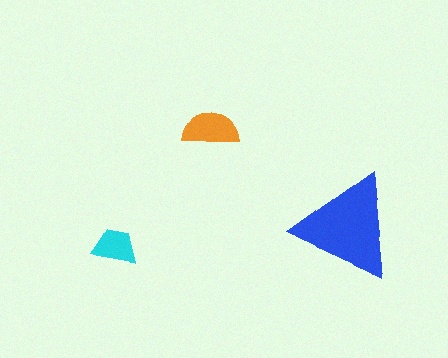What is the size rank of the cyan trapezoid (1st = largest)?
3rd.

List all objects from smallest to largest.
The cyan trapezoid, the orange semicircle, the blue triangle.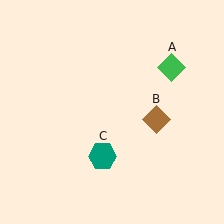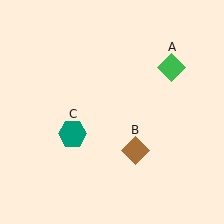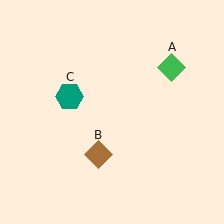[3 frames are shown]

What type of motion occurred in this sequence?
The brown diamond (object B), teal hexagon (object C) rotated clockwise around the center of the scene.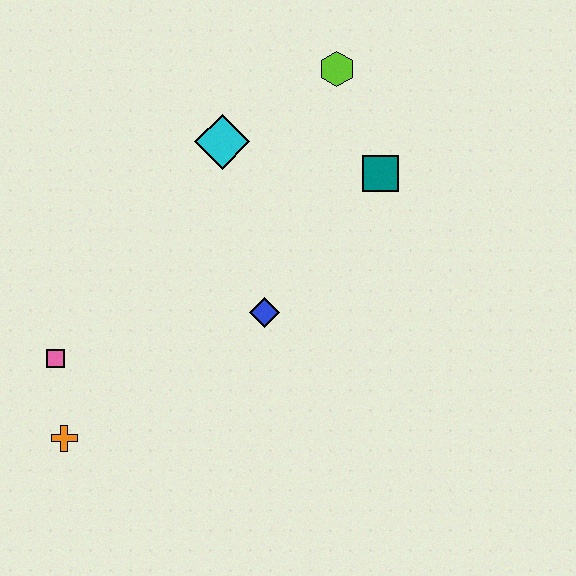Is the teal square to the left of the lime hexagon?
No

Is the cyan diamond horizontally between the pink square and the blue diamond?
Yes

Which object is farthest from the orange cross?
The lime hexagon is farthest from the orange cross.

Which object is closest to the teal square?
The lime hexagon is closest to the teal square.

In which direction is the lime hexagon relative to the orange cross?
The lime hexagon is above the orange cross.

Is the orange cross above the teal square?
No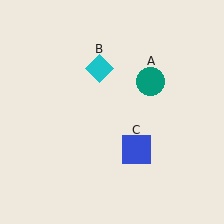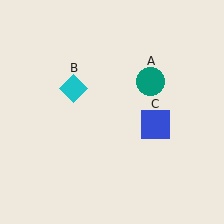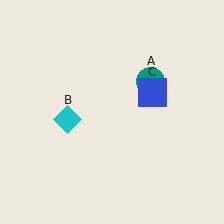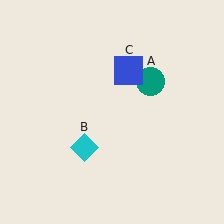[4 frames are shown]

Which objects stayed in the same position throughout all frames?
Teal circle (object A) remained stationary.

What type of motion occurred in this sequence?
The cyan diamond (object B), blue square (object C) rotated counterclockwise around the center of the scene.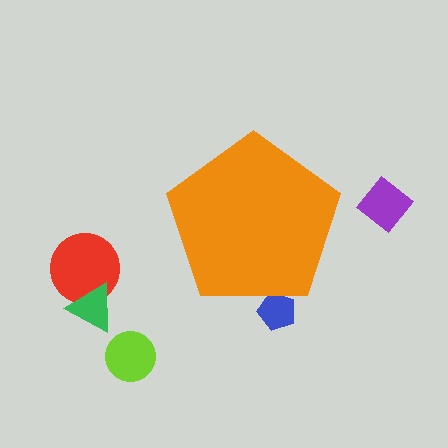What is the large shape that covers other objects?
An orange pentagon.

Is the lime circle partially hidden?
No, the lime circle is fully visible.